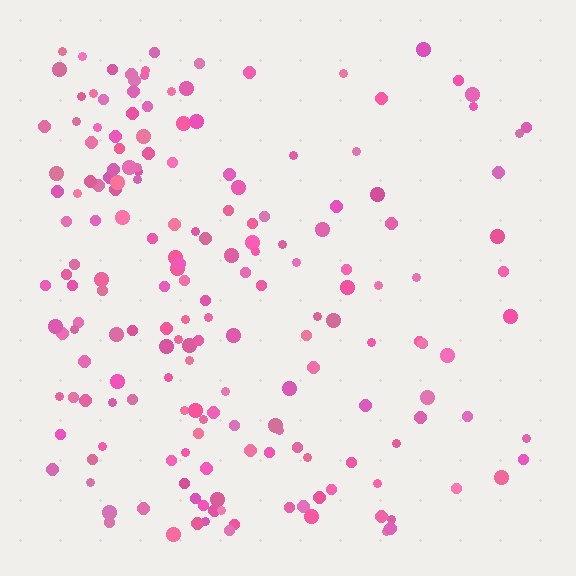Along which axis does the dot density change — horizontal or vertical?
Horizontal.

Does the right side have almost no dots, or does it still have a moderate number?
Still a moderate number, just noticeably fewer than the left.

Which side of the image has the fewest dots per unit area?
The right.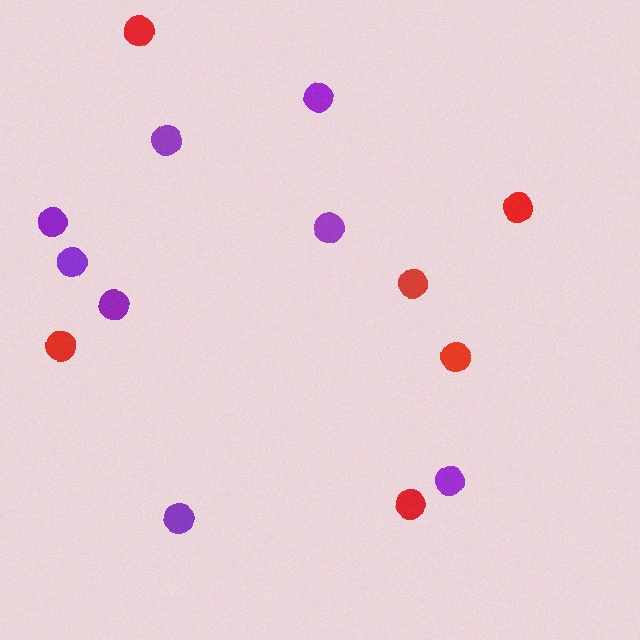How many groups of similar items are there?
There are 2 groups: one group of red circles (6) and one group of purple circles (8).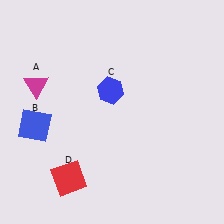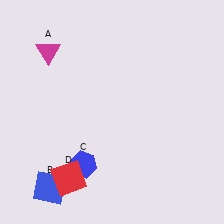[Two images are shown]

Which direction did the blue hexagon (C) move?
The blue hexagon (C) moved down.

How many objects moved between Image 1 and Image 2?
3 objects moved between the two images.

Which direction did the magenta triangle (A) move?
The magenta triangle (A) moved up.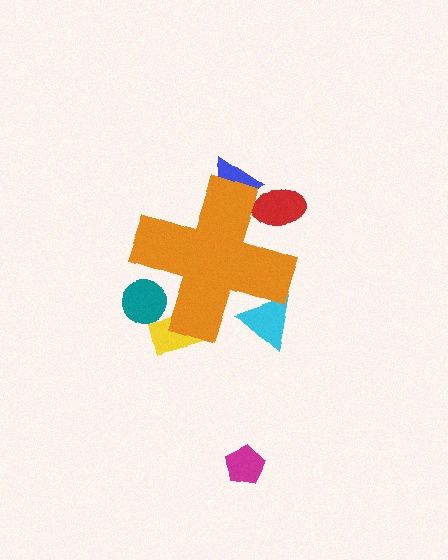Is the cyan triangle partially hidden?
Yes, the cyan triangle is partially hidden behind the orange cross.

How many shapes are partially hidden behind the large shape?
5 shapes are partially hidden.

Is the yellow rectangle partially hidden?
Yes, the yellow rectangle is partially hidden behind the orange cross.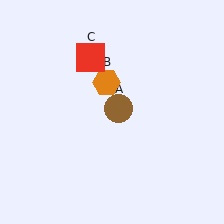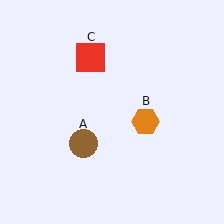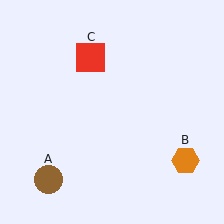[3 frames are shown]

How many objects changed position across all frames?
2 objects changed position: brown circle (object A), orange hexagon (object B).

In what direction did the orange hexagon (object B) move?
The orange hexagon (object B) moved down and to the right.